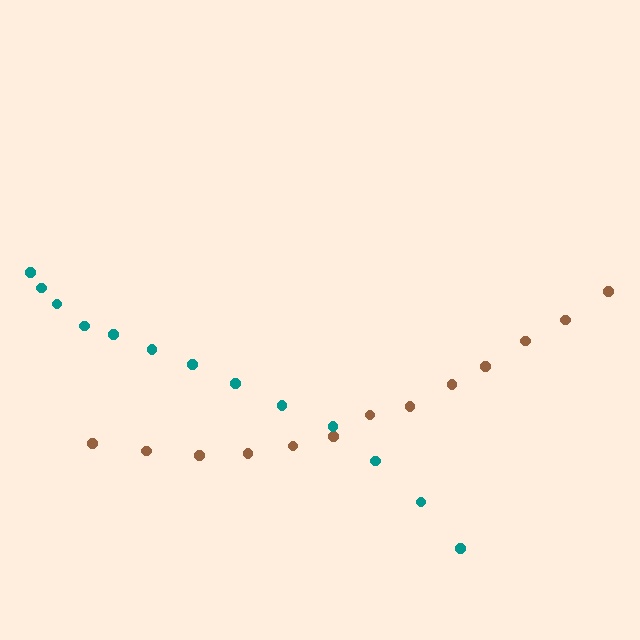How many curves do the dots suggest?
There are 2 distinct paths.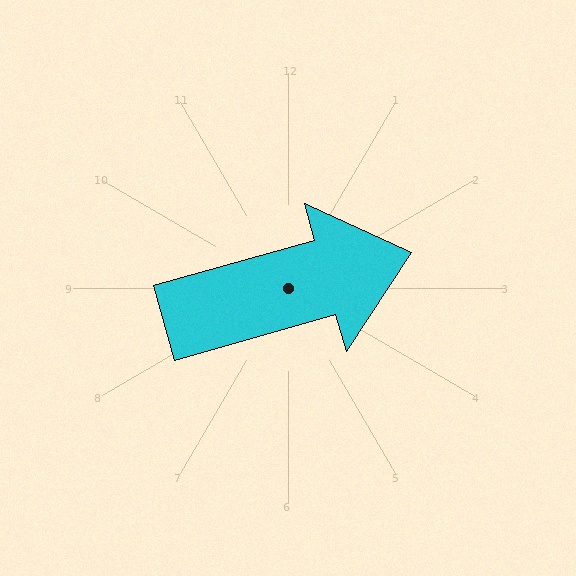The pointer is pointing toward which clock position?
Roughly 2 o'clock.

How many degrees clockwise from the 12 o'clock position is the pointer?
Approximately 74 degrees.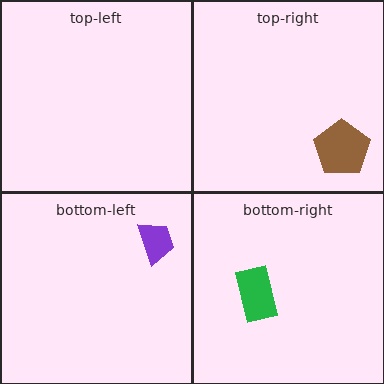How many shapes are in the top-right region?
1.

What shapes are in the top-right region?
The brown pentagon.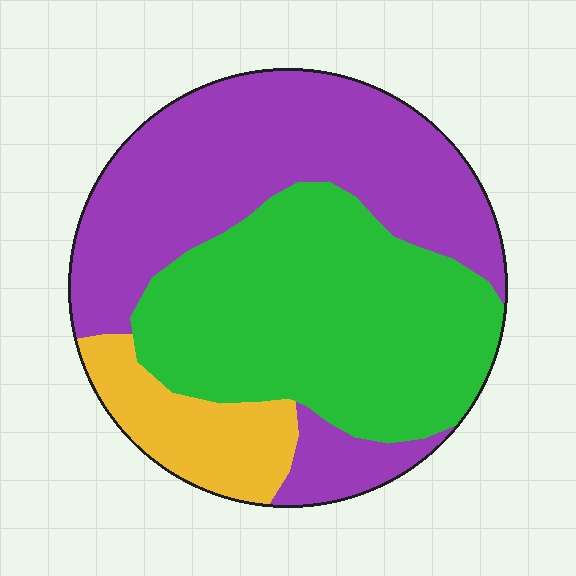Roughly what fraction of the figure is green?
Green covers around 45% of the figure.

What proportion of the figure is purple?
Purple covers around 45% of the figure.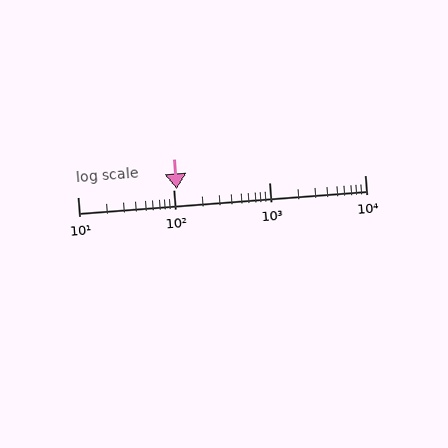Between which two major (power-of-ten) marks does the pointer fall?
The pointer is between 100 and 1000.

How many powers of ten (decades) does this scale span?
The scale spans 3 decades, from 10 to 10000.